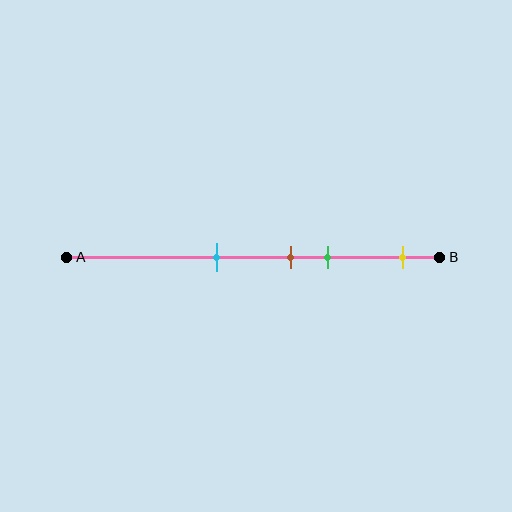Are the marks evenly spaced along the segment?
No, the marks are not evenly spaced.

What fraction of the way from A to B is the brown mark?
The brown mark is approximately 60% (0.6) of the way from A to B.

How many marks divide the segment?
There are 4 marks dividing the segment.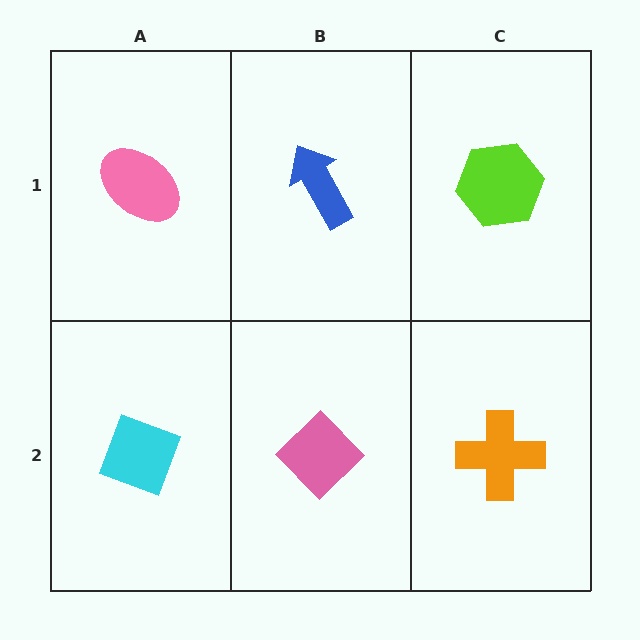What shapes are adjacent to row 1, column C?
An orange cross (row 2, column C), a blue arrow (row 1, column B).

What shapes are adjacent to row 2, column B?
A blue arrow (row 1, column B), a cyan diamond (row 2, column A), an orange cross (row 2, column C).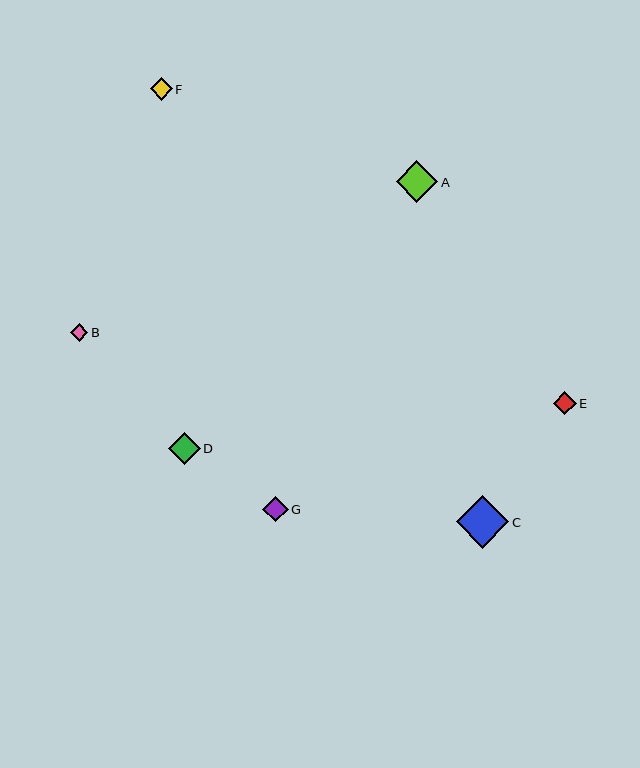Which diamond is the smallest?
Diamond B is the smallest with a size of approximately 17 pixels.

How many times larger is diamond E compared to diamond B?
Diamond E is approximately 1.3 times the size of diamond B.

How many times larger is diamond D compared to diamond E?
Diamond D is approximately 1.4 times the size of diamond E.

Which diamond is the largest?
Diamond C is the largest with a size of approximately 52 pixels.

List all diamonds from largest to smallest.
From largest to smallest: C, A, D, G, E, F, B.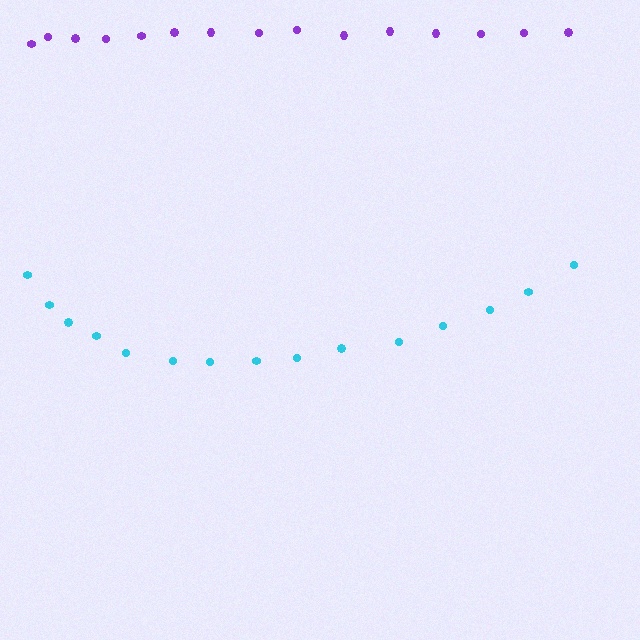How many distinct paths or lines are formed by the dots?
There are 2 distinct paths.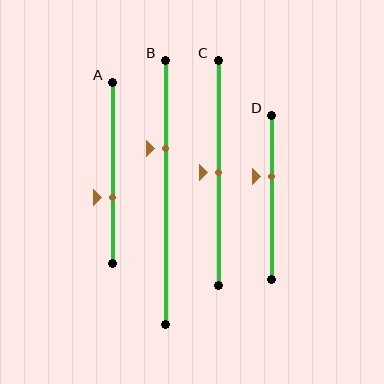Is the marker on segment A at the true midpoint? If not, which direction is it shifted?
No, the marker on segment A is shifted downward by about 13% of the segment length.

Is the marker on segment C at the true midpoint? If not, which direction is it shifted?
Yes, the marker on segment C is at the true midpoint.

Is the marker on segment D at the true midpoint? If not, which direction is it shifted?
No, the marker on segment D is shifted upward by about 12% of the segment length.